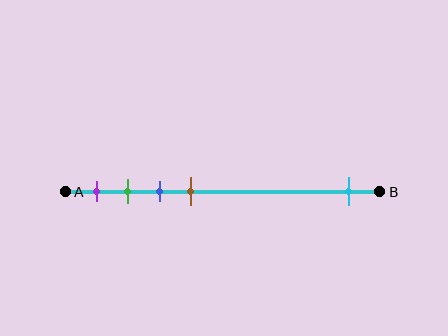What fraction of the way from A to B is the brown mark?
The brown mark is approximately 40% (0.4) of the way from A to B.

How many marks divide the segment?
There are 5 marks dividing the segment.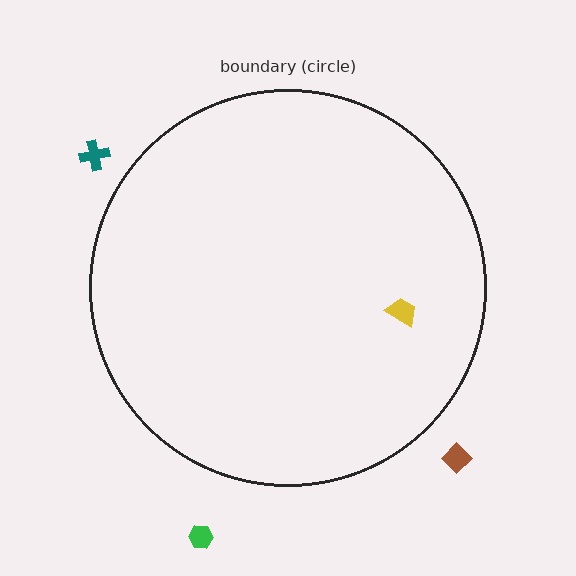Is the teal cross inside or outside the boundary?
Outside.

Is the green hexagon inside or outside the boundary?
Outside.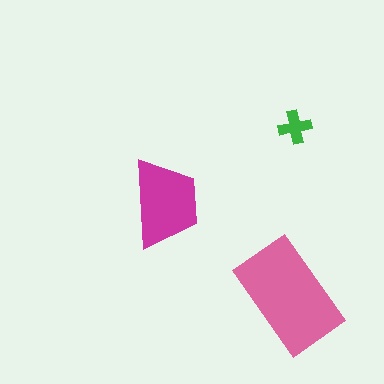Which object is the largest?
The pink rectangle.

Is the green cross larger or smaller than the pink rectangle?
Smaller.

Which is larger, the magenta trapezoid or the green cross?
The magenta trapezoid.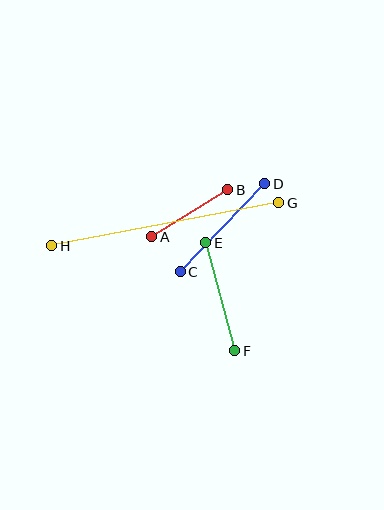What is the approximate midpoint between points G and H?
The midpoint is at approximately (165, 224) pixels.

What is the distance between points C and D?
The distance is approximately 122 pixels.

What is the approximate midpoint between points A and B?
The midpoint is at approximately (190, 213) pixels.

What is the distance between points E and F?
The distance is approximately 112 pixels.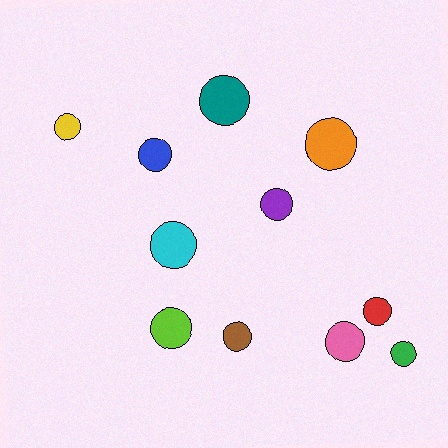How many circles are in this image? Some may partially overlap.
There are 11 circles.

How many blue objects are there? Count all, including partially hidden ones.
There is 1 blue object.